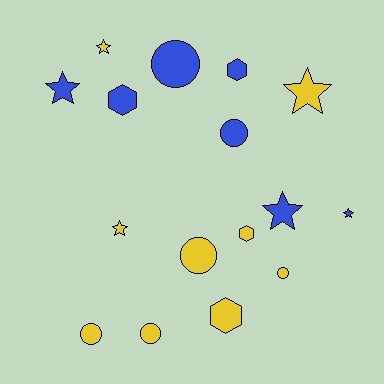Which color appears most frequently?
Yellow, with 9 objects.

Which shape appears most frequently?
Circle, with 6 objects.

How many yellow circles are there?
There are 4 yellow circles.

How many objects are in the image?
There are 16 objects.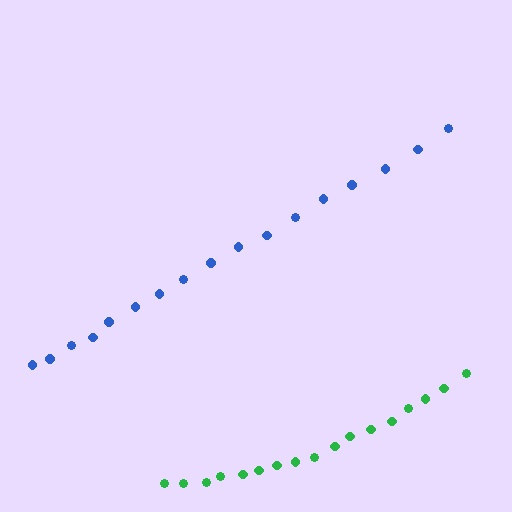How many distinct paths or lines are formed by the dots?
There are 2 distinct paths.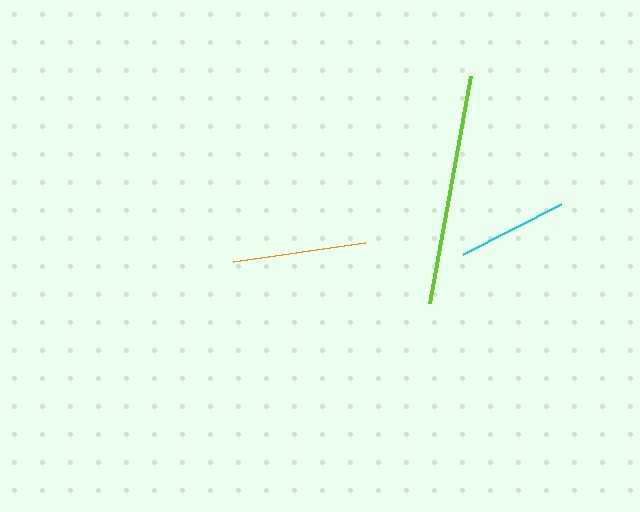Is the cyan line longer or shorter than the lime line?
The lime line is longer than the cyan line.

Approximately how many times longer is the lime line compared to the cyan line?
The lime line is approximately 2.1 times the length of the cyan line.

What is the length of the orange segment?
The orange segment is approximately 133 pixels long.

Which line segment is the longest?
The lime line is the longest at approximately 231 pixels.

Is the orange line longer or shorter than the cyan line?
The orange line is longer than the cyan line.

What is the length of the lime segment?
The lime segment is approximately 231 pixels long.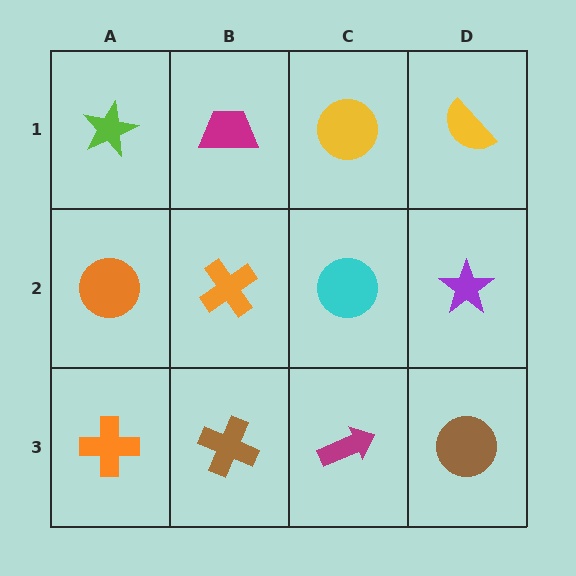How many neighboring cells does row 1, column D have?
2.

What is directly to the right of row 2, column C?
A purple star.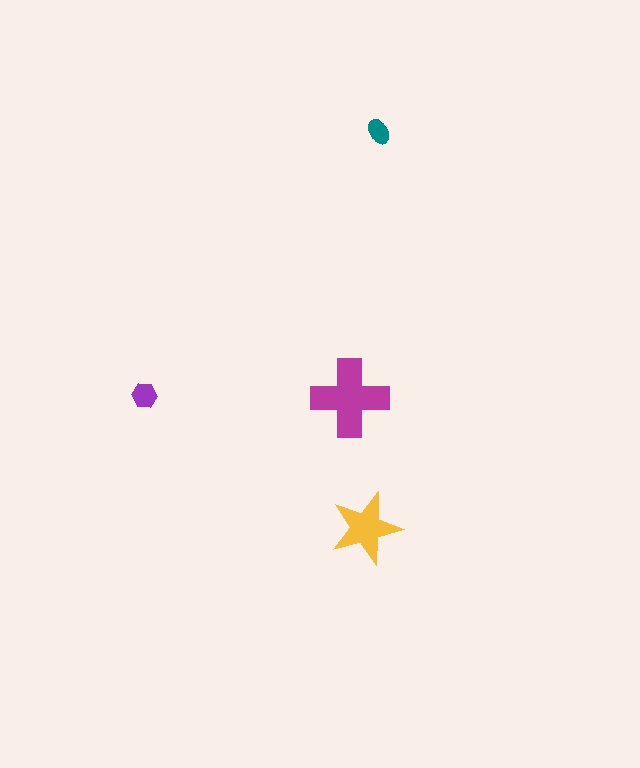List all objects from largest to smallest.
The magenta cross, the yellow star, the purple hexagon, the teal ellipse.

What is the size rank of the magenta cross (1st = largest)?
1st.